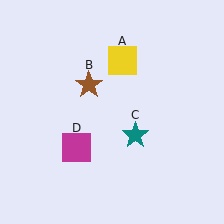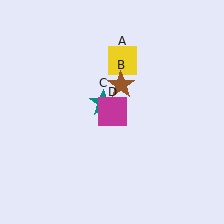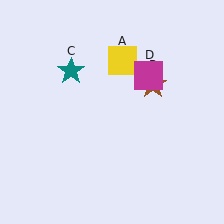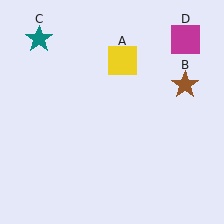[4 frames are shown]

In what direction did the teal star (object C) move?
The teal star (object C) moved up and to the left.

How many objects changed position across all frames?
3 objects changed position: brown star (object B), teal star (object C), magenta square (object D).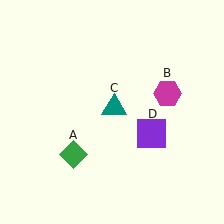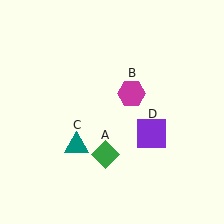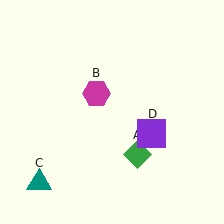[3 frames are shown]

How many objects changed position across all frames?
3 objects changed position: green diamond (object A), magenta hexagon (object B), teal triangle (object C).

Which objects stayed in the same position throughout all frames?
Purple square (object D) remained stationary.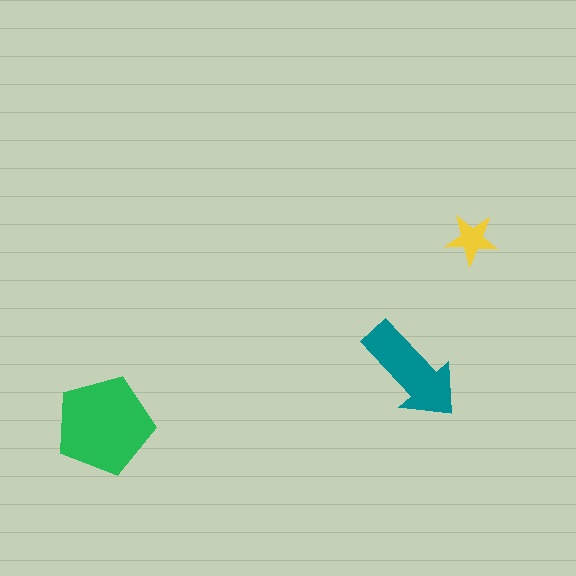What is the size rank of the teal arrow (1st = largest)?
2nd.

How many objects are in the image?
There are 3 objects in the image.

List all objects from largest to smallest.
The green pentagon, the teal arrow, the yellow star.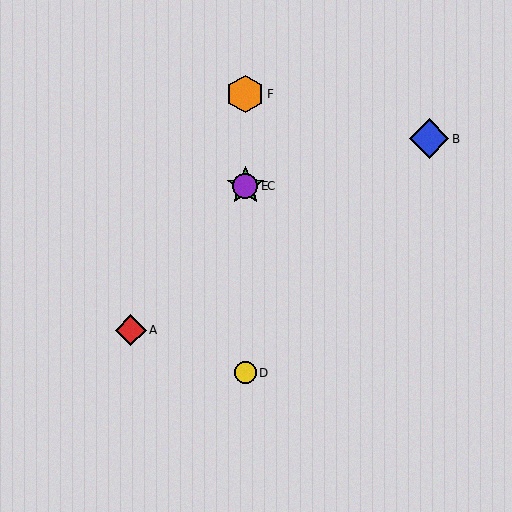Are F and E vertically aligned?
Yes, both are at x≈245.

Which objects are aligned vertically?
Objects C, D, E, F are aligned vertically.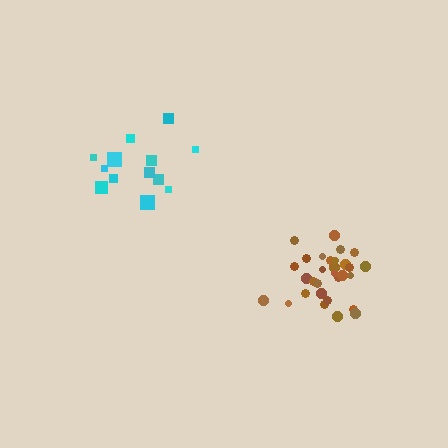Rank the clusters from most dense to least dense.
brown, cyan.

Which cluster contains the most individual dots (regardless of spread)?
Brown (30).